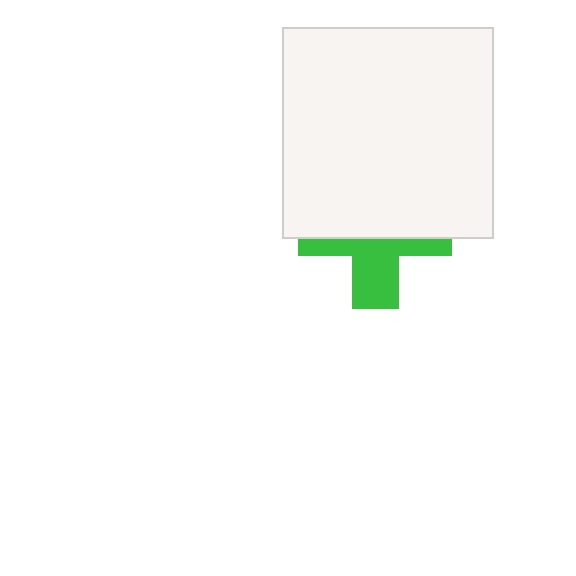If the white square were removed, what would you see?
You would see the complete green cross.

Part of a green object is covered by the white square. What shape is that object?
It is a cross.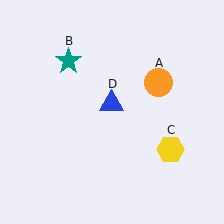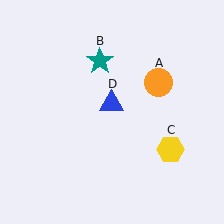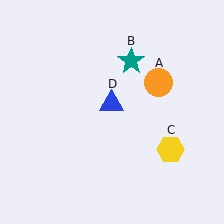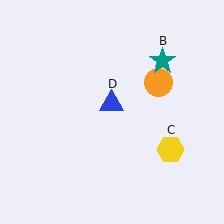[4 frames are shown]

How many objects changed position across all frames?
1 object changed position: teal star (object B).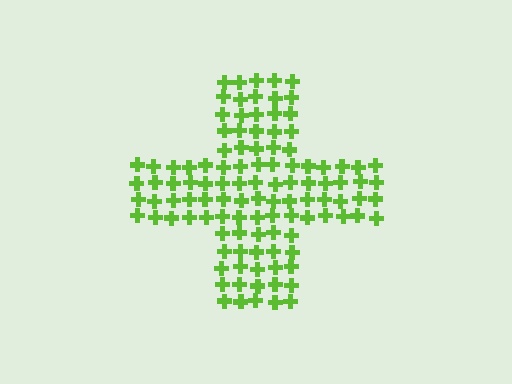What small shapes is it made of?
It is made of small crosses.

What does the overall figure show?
The overall figure shows a cross.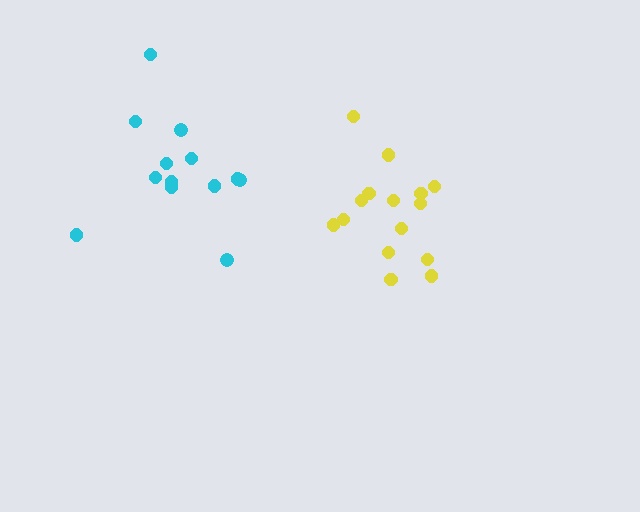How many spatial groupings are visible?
There are 2 spatial groupings.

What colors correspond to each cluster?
The clusters are colored: cyan, yellow.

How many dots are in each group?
Group 1: 13 dots, Group 2: 15 dots (28 total).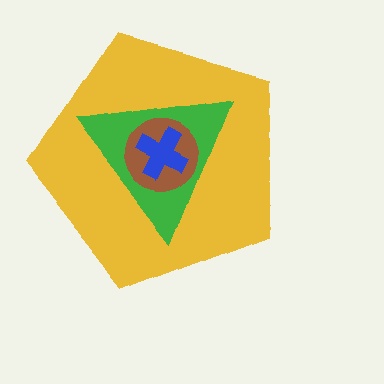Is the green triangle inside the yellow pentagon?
Yes.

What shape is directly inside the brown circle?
The blue cross.